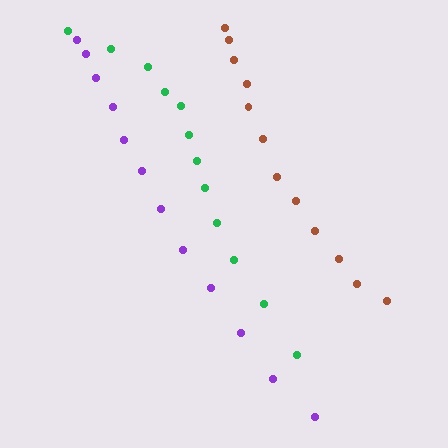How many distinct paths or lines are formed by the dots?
There are 3 distinct paths.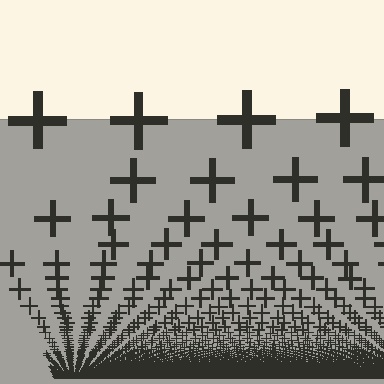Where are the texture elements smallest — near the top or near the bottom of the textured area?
Near the bottom.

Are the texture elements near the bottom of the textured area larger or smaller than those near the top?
Smaller. The gradient is inverted — elements near the bottom are smaller and denser.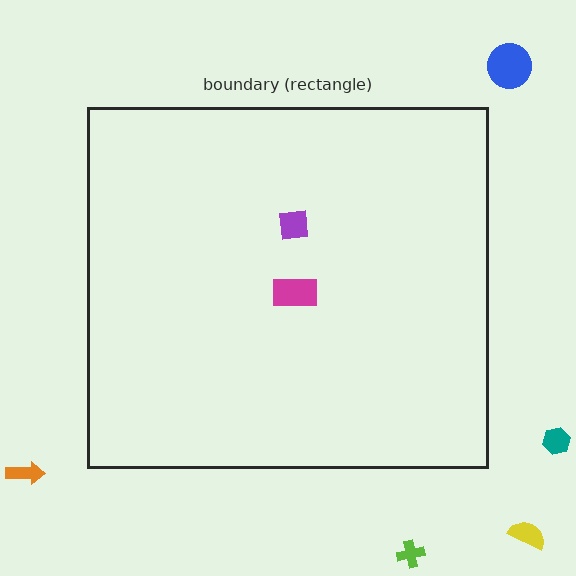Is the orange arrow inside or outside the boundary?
Outside.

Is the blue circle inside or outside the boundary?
Outside.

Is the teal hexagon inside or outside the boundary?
Outside.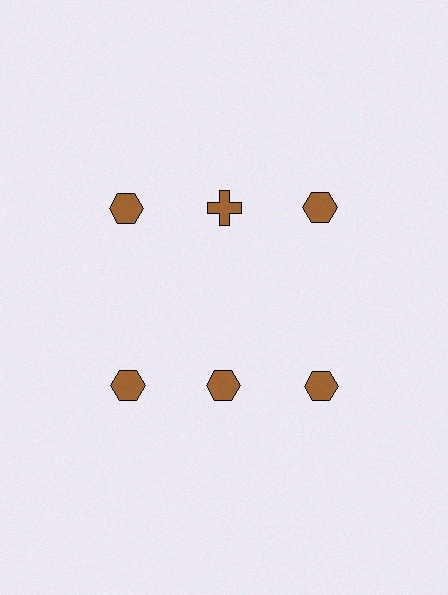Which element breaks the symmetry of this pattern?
The brown cross in the top row, second from left column breaks the symmetry. All other shapes are brown hexagons.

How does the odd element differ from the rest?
It has a different shape: cross instead of hexagon.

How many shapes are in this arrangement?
There are 6 shapes arranged in a grid pattern.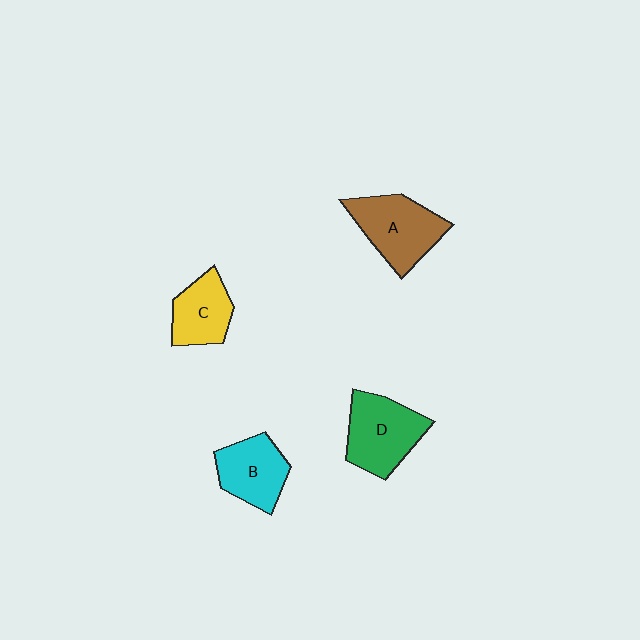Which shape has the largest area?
Shape D (green).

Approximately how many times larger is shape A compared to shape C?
Approximately 1.4 times.